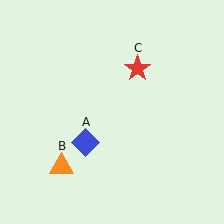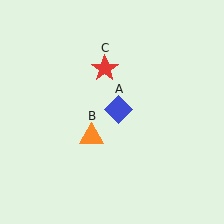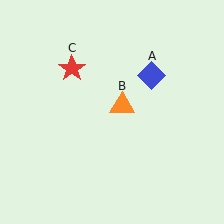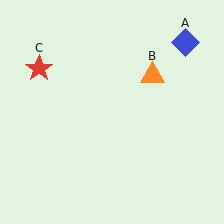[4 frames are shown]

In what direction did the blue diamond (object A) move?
The blue diamond (object A) moved up and to the right.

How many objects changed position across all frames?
3 objects changed position: blue diamond (object A), orange triangle (object B), red star (object C).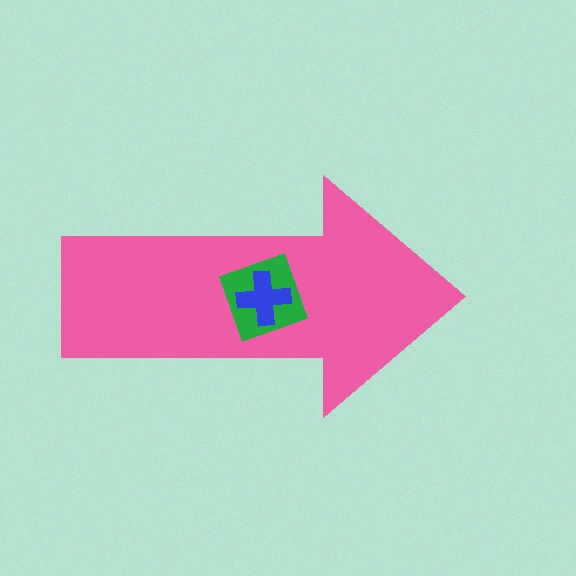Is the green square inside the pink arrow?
Yes.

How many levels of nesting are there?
3.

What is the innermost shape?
The blue cross.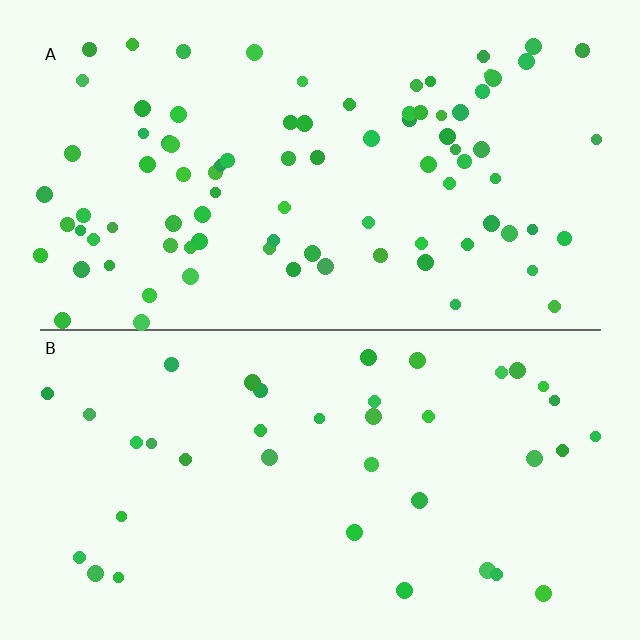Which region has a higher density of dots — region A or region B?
A (the top).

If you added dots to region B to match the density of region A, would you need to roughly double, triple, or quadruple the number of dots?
Approximately double.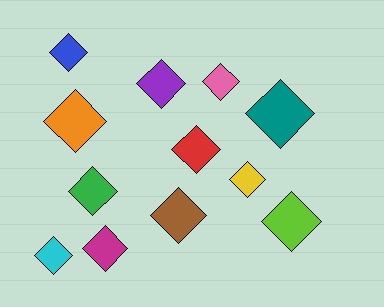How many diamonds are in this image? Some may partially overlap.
There are 12 diamonds.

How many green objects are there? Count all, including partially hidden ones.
There is 1 green object.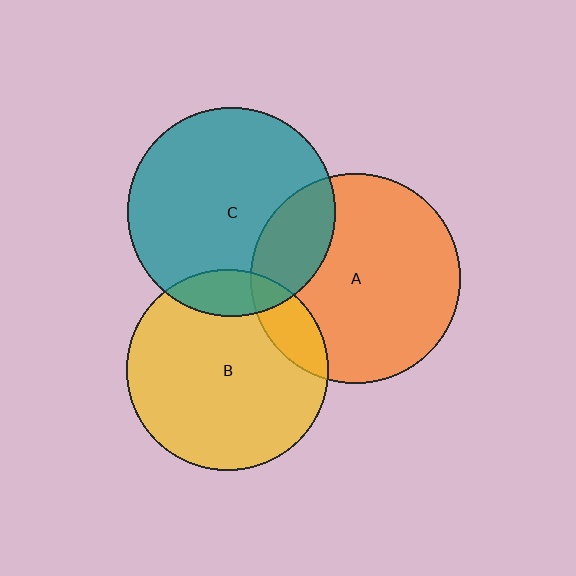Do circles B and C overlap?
Yes.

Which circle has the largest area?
Circle A (orange).